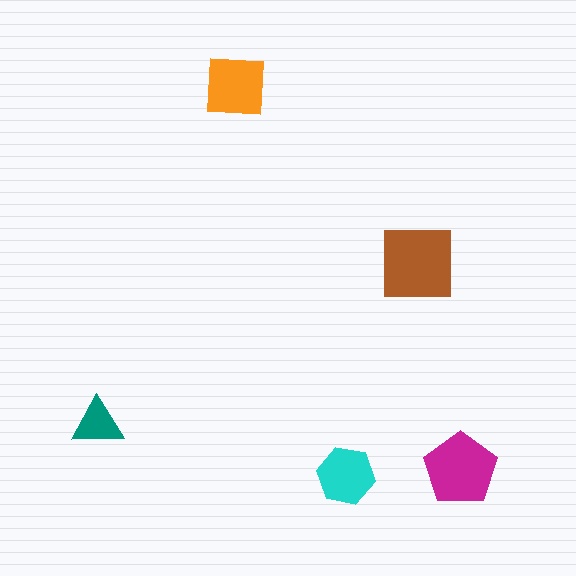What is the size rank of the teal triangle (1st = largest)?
5th.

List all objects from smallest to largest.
The teal triangle, the cyan hexagon, the orange square, the magenta pentagon, the brown square.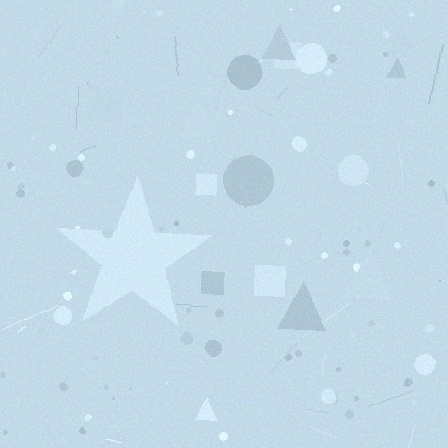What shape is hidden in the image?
A star is hidden in the image.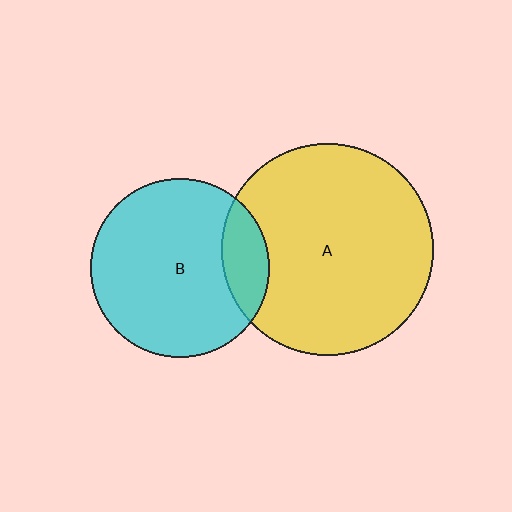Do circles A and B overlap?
Yes.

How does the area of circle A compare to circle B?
Approximately 1.4 times.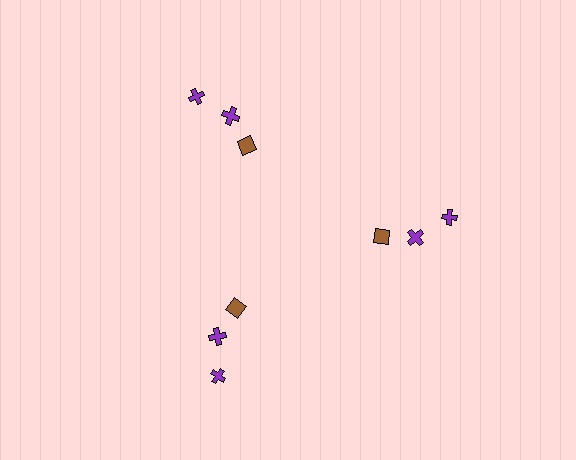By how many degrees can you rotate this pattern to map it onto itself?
The pattern maps onto itself every 120 degrees of rotation.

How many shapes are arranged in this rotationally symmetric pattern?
There are 9 shapes, arranged in 3 groups of 3.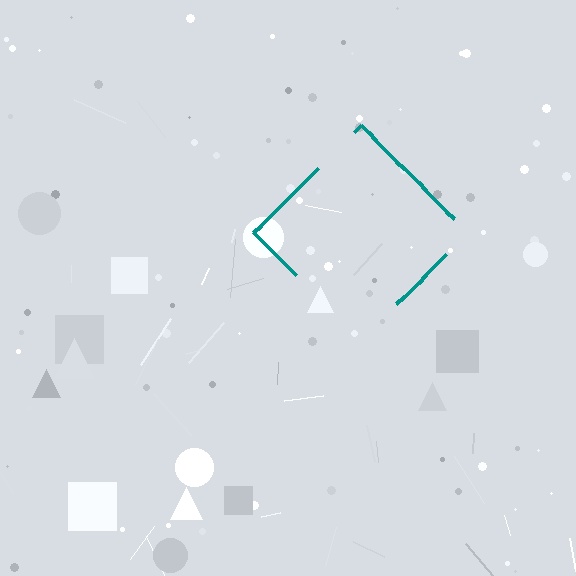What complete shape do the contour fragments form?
The contour fragments form a diamond.